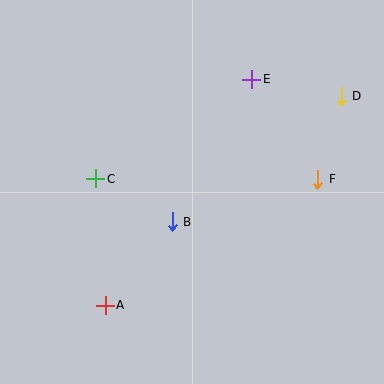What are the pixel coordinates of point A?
Point A is at (105, 305).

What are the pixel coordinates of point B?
Point B is at (172, 222).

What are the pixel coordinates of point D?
Point D is at (341, 96).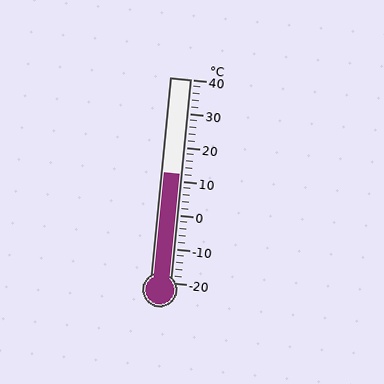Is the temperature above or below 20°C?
The temperature is below 20°C.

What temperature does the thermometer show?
The thermometer shows approximately 12°C.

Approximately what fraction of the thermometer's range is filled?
The thermometer is filled to approximately 55% of its range.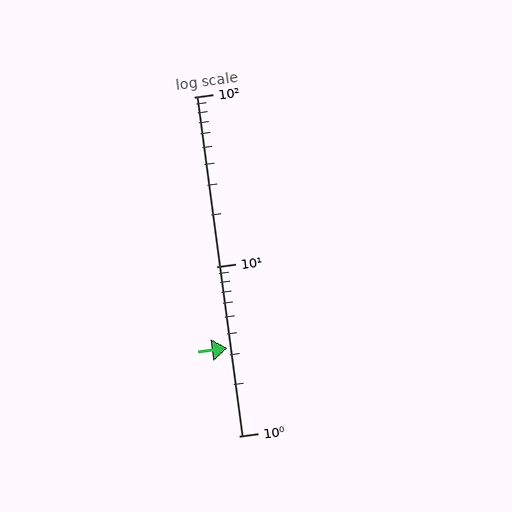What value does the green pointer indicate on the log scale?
The pointer indicates approximately 3.3.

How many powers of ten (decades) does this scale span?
The scale spans 2 decades, from 1 to 100.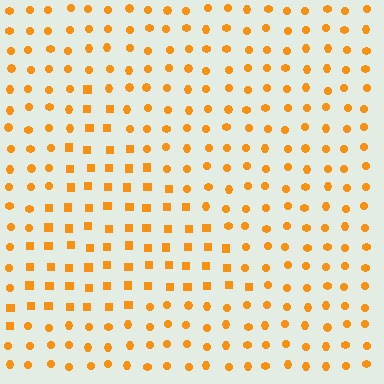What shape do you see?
I see a triangle.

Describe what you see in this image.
The image is filled with small orange elements arranged in a uniform grid. A triangle-shaped region contains squares, while the surrounding area contains circles. The boundary is defined purely by the change in element shape.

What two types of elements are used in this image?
The image uses squares inside the triangle region and circles outside it.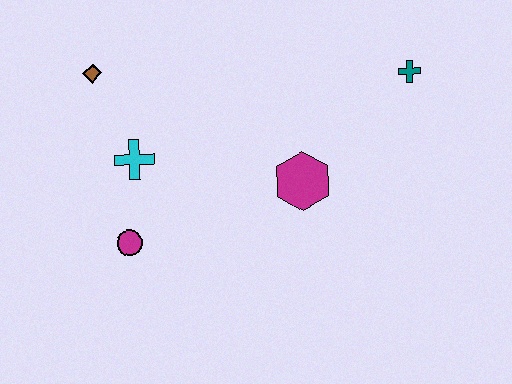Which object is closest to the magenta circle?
The cyan cross is closest to the magenta circle.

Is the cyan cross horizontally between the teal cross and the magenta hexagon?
No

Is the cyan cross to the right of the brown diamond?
Yes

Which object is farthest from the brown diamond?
The teal cross is farthest from the brown diamond.